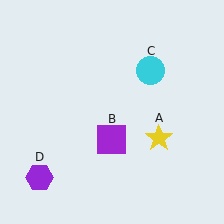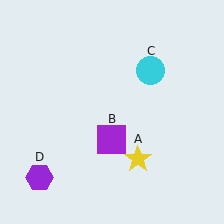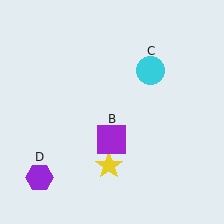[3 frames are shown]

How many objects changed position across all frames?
1 object changed position: yellow star (object A).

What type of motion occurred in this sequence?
The yellow star (object A) rotated clockwise around the center of the scene.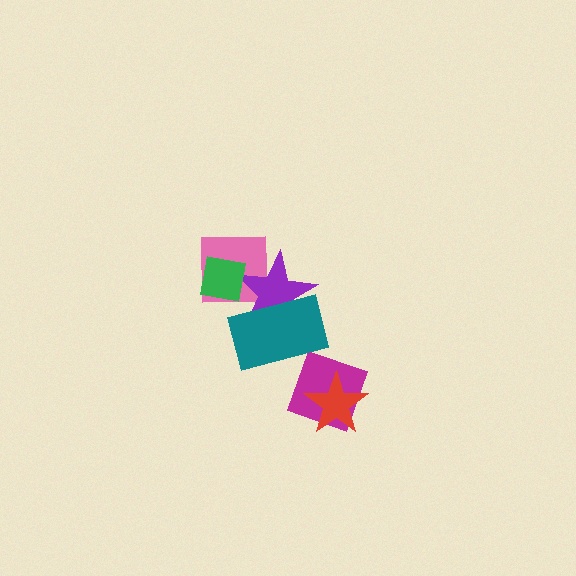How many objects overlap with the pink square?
2 objects overlap with the pink square.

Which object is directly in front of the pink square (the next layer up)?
The purple star is directly in front of the pink square.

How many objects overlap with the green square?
2 objects overlap with the green square.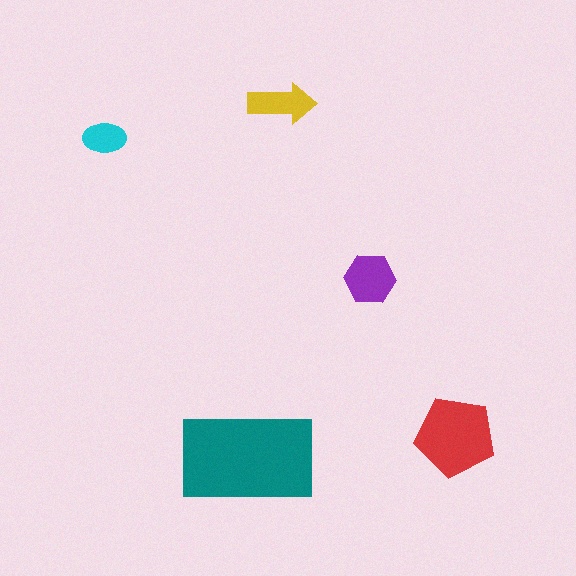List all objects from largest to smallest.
The teal rectangle, the red pentagon, the purple hexagon, the yellow arrow, the cyan ellipse.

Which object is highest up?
The yellow arrow is topmost.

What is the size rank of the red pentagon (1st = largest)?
2nd.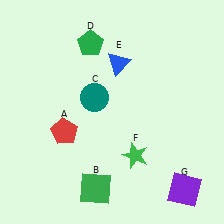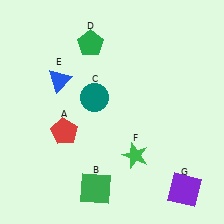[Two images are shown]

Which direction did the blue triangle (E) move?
The blue triangle (E) moved left.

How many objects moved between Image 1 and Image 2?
1 object moved between the two images.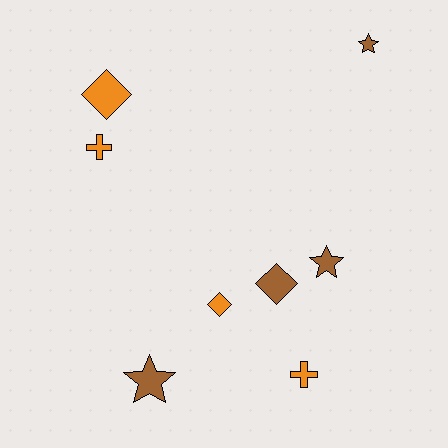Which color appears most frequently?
Orange, with 4 objects.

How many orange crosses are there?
There are 2 orange crosses.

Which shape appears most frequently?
Diamond, with 3 objects.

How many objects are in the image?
There are 8 objects.